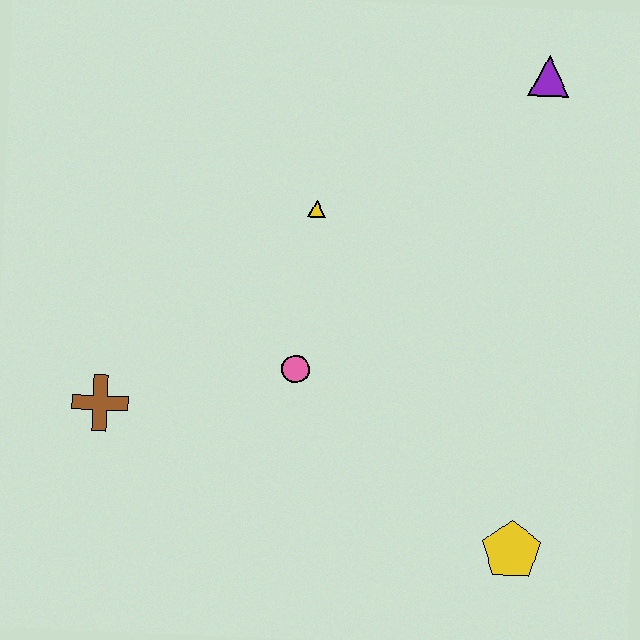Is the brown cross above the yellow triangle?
No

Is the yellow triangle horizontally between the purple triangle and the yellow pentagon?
No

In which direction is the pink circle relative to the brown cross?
The pink circle is to the right of the brown cross.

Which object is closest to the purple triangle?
The yellow triangle is closest to the purple triangle.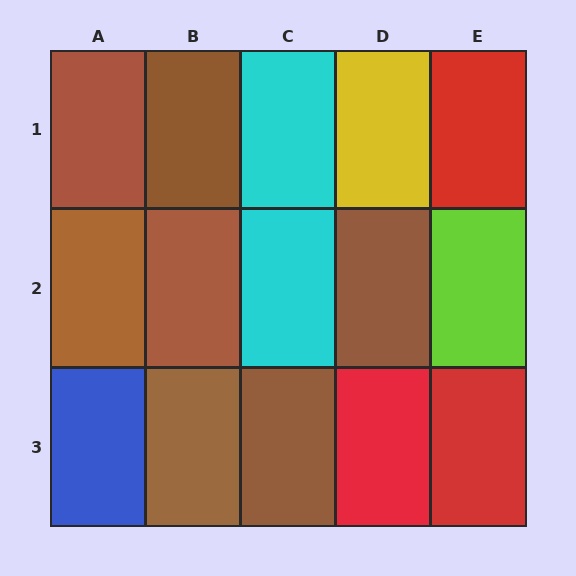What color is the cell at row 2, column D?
Brown.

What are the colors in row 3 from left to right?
Blue, brown, brown, red, red.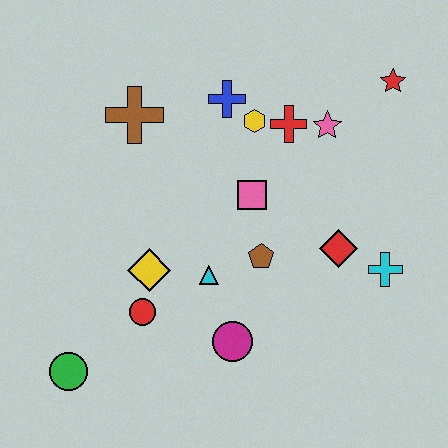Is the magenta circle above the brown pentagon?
No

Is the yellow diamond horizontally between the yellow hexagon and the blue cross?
No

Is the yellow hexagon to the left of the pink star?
Yes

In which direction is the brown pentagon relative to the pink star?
The brown pentagon is below the pink star.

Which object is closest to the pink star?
The red cross is closest to the pink star.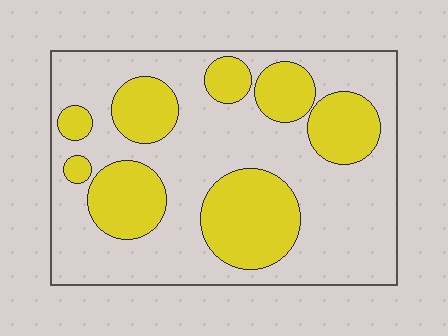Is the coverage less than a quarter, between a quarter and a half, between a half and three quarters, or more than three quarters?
Between a quarter and a half.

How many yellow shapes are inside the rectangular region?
8.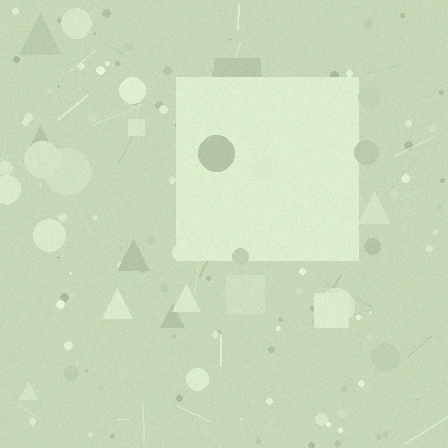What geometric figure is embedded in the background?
A square is embedded in the background.